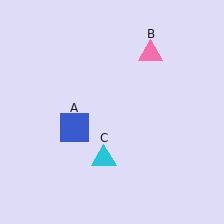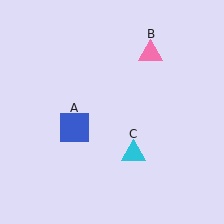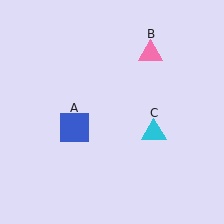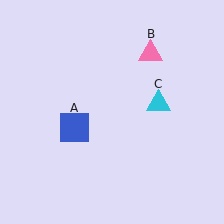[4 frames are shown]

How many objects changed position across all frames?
1 object changed position: cyan triangle (object C).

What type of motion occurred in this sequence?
The cyan triangle (object C) rotated counterclockwise around the center of the scene.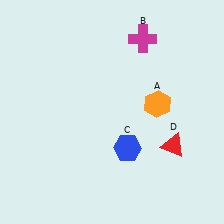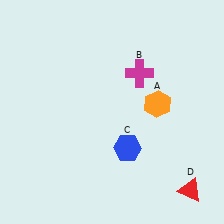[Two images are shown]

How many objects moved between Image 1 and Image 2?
2 objects moved between the two images.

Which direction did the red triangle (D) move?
The red triangle (D) moved down.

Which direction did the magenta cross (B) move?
The magenta cross (B) moved down.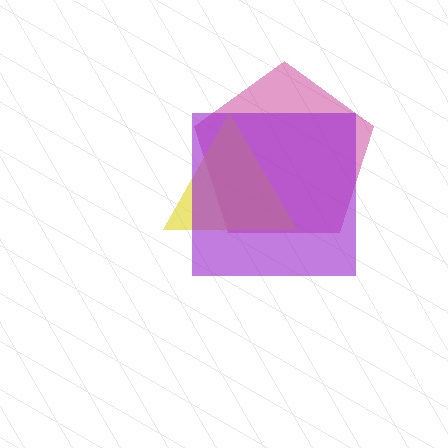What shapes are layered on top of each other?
The layered shapes are: a magenta pentagon, a yellow triangle, a purple square.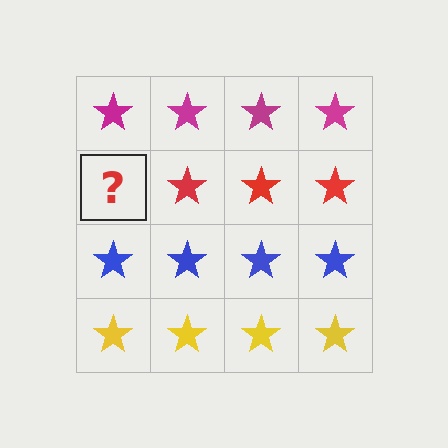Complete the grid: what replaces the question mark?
The question mark should be replaced with a red star.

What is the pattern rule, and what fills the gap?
The rule is that each row has a consistent color. The gap should be filled with a red star.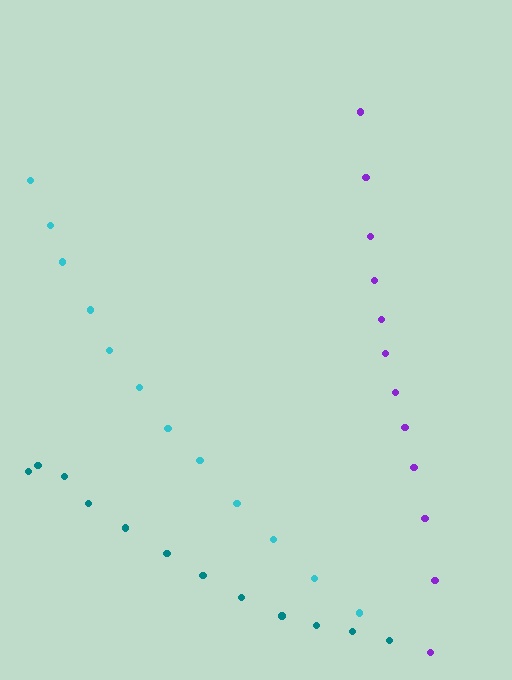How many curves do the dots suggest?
There are 3 distinct paths.